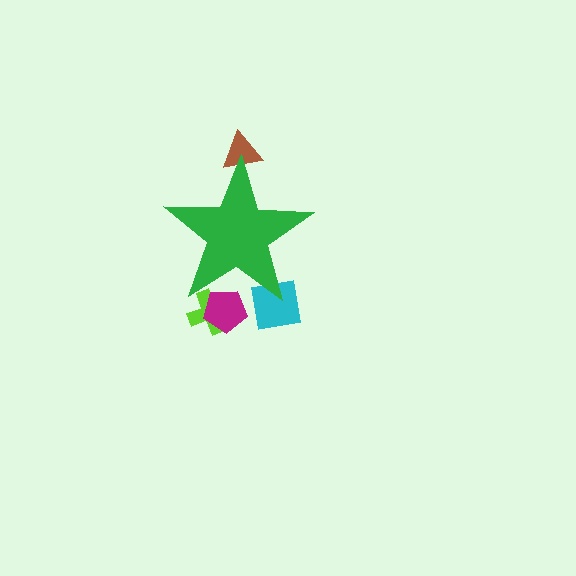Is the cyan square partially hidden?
Yes, the cyan square is partially hidden behind the green star.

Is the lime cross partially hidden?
Yes, the lime cross is partially hidden behind the green star.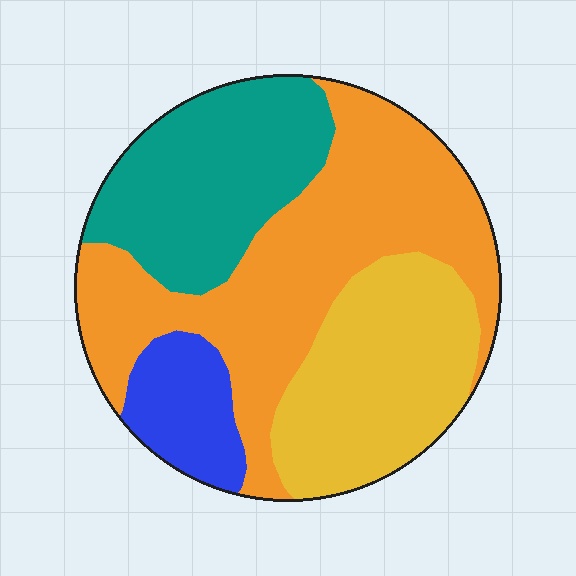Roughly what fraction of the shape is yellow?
Yellow covers 25% of the shape.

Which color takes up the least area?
Blue, at roughly 10%.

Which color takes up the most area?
Orange, at roughly 40%.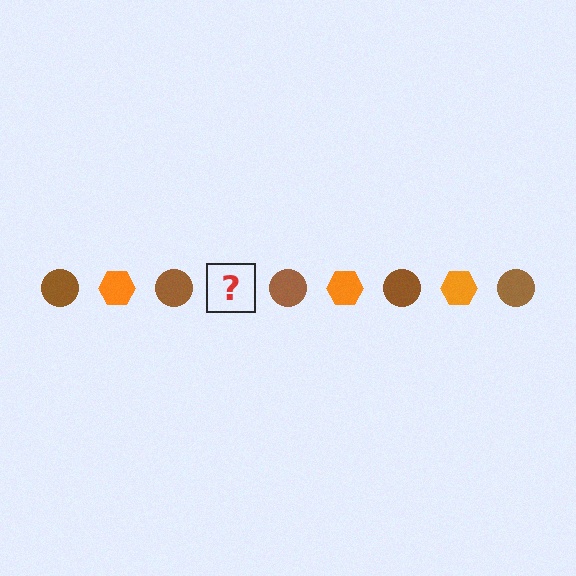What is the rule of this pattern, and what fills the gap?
The rule is that the pattern alternates between brown circle and orange hexagon. The gap should be filled with an orange hexagon.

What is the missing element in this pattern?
The missing element is an orange hexagon.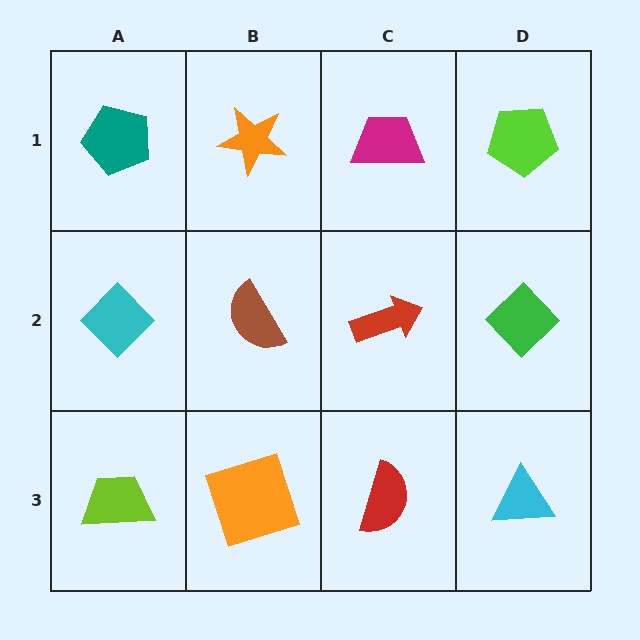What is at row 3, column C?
A red semicircle.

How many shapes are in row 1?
4 shapes.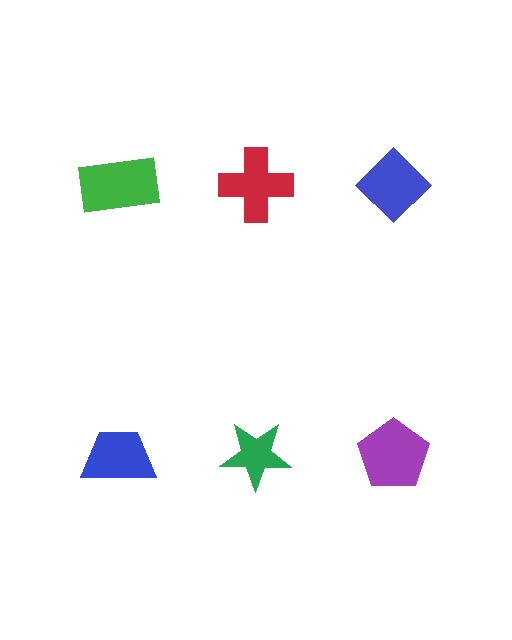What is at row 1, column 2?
A red cross.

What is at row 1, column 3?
A blue diamond.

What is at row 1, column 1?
A green rectangle.